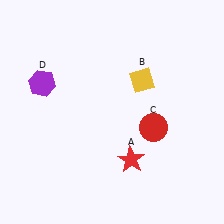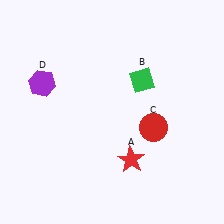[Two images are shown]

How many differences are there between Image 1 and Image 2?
There is 1 difference between the two images.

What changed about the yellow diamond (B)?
In Image 1, B is yellow. In Image 2, it changed to green.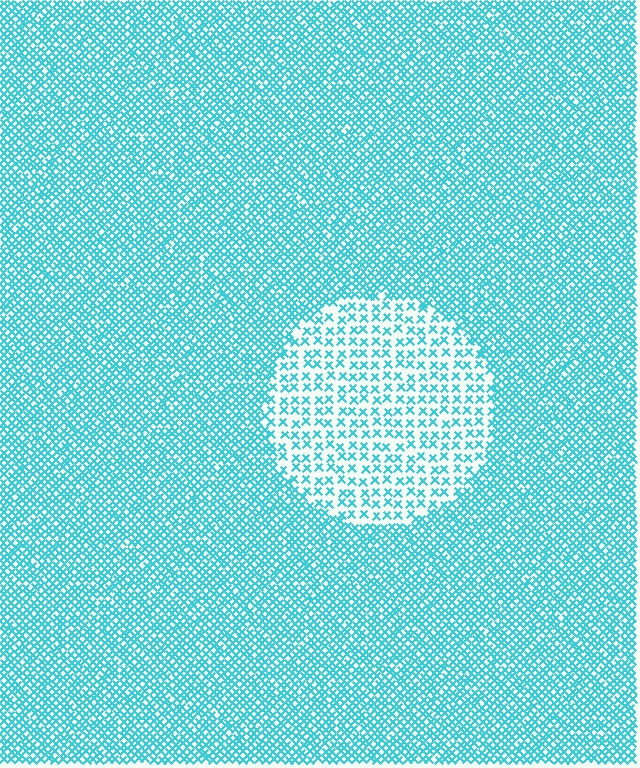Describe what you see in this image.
The image contains small cyan elements arranged at two different densities. A circle-shaped region is visible where the elements are less densely packed than the surrounding area.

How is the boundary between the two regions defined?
The boundary is defined by a change in element density (approximately 2.4x ratio). All elements are the same color, size, and shape.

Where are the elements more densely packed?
The elements are more densely packed outside the circle boundary.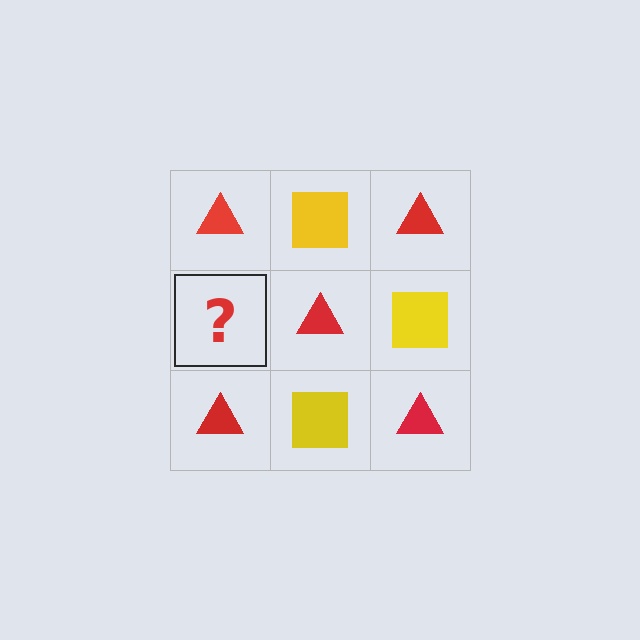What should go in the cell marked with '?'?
The missing cell should contain a yellow square.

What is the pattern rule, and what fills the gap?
The rule is that it alternates red triangle and yellow square in a checkerboard pattern. The gap should be filled with a yellow square.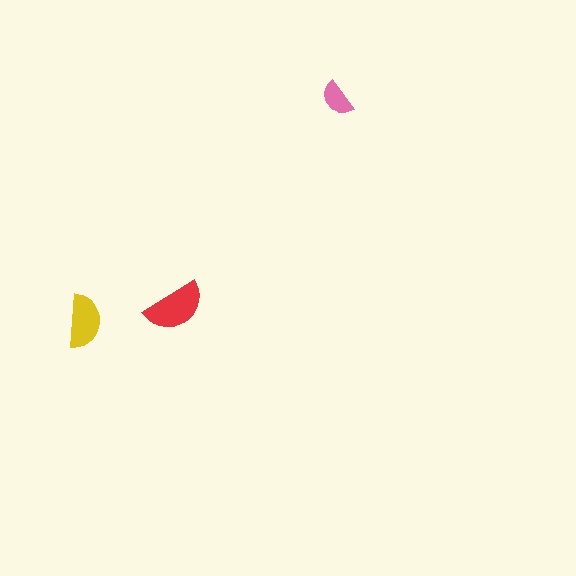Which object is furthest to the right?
The pink semicircle is rightmost.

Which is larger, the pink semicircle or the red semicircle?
The red one.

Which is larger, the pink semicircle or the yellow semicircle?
The yellow one.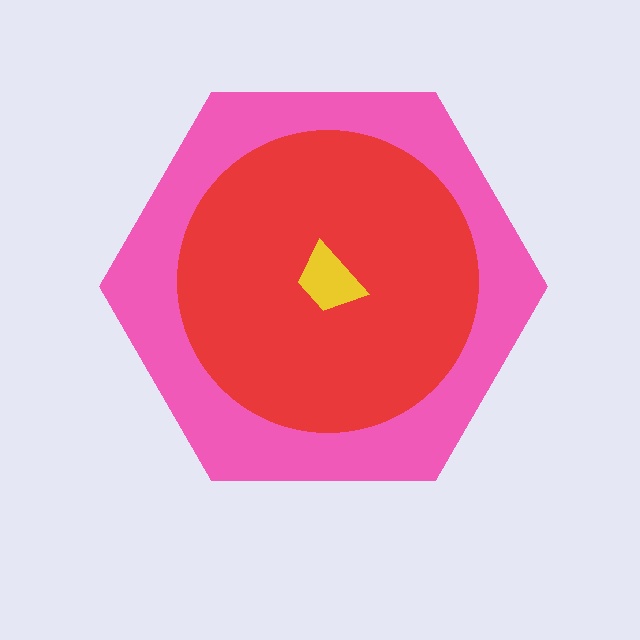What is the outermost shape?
The pink hexagon.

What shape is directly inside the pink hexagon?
The red circle.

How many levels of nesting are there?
3.